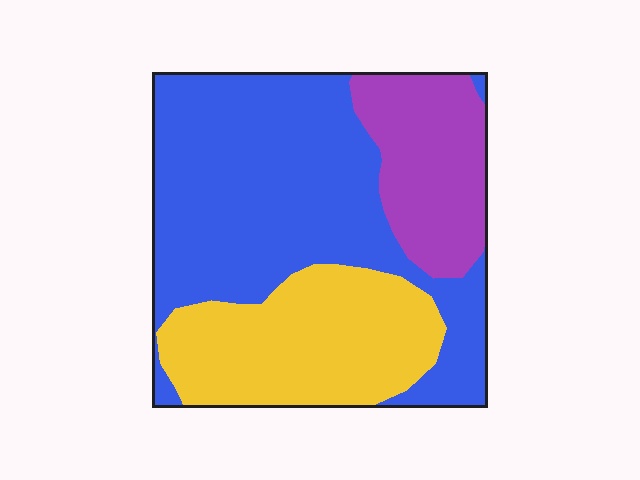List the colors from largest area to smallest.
From largest to smallest: blue, yellow, purple.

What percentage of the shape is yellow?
Yellow covers around 30% of the shape.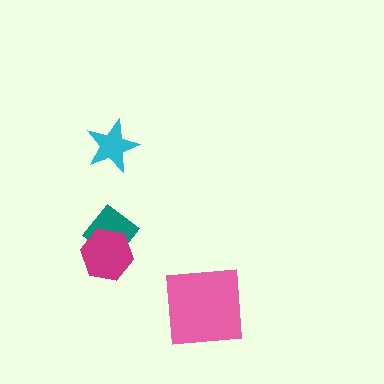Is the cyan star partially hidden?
No, no other shape covers it.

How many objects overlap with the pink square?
0 objects overlap with the pink square.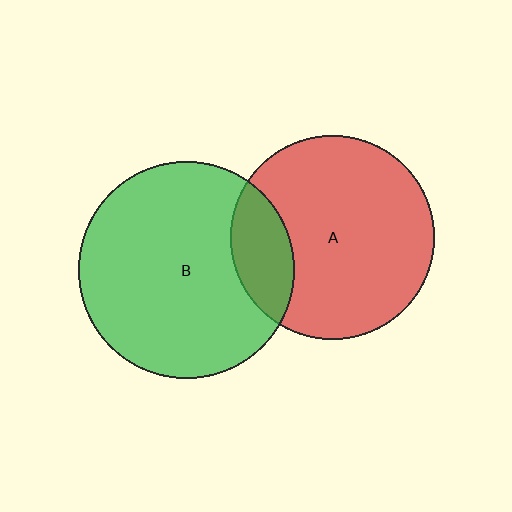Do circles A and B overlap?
Yes.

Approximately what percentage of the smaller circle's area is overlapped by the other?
Approximately 20%.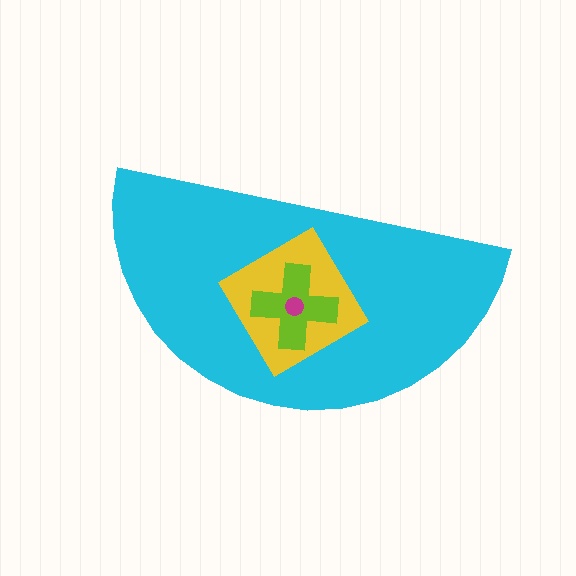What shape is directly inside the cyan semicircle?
The yellow diamond.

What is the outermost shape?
The cyan semicircle.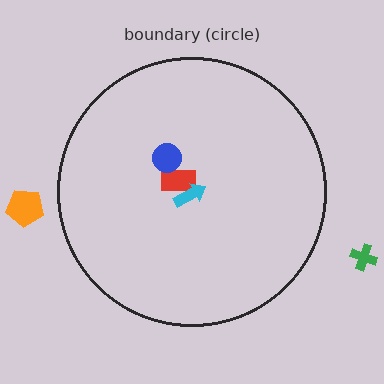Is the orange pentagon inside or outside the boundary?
Outside.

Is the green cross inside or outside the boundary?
Outside.